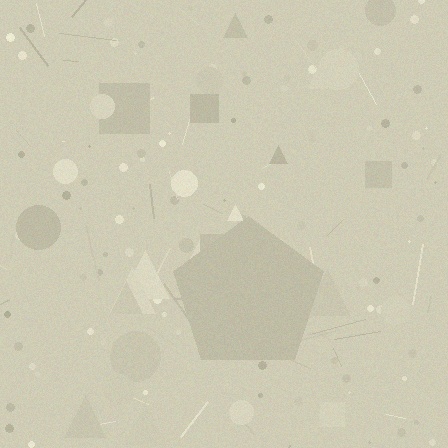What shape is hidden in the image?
A pentagon is hidden in the image.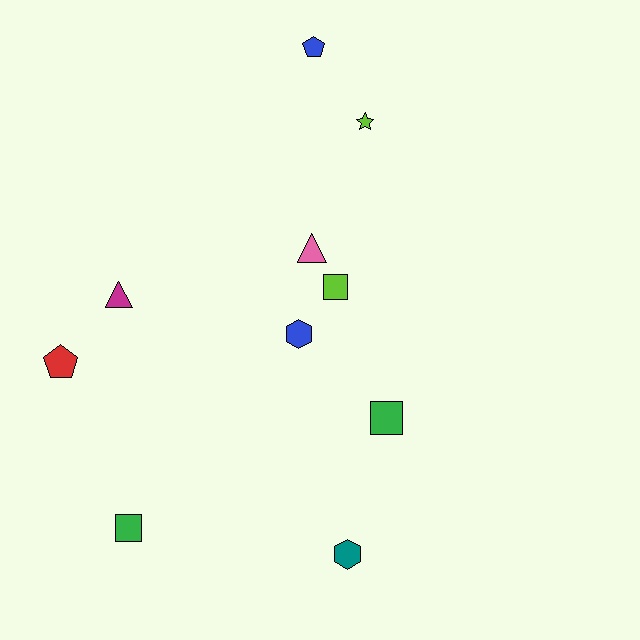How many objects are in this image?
There are 10 objects.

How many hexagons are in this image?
There are 2 hexagons.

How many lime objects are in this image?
There are 2 lime objects.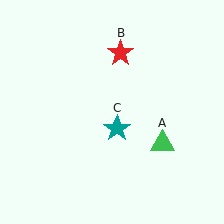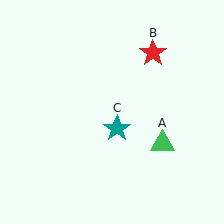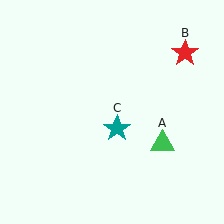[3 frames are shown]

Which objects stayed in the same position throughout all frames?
Green triangle (object A) and teal star (object C) remained stationary.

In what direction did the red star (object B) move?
The red star (object B) moved right.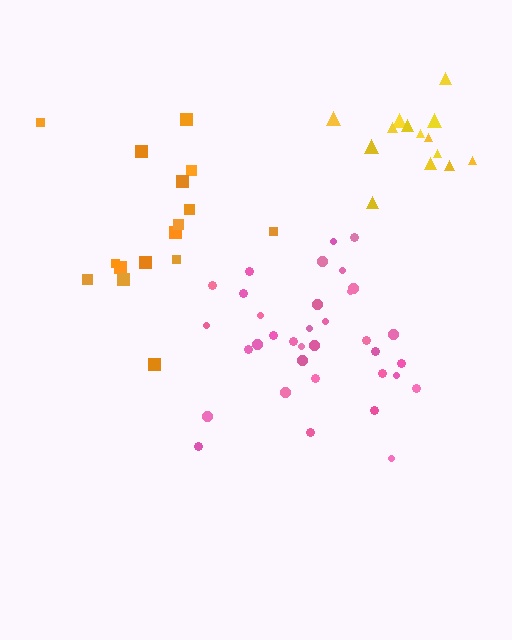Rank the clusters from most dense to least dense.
yellow, pink, orange.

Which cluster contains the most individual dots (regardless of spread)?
Pink (35).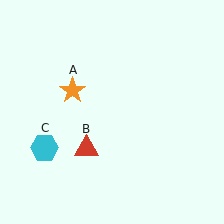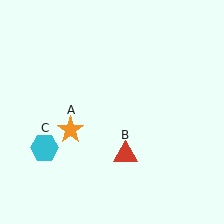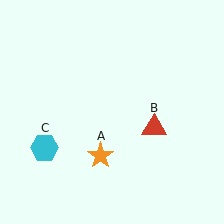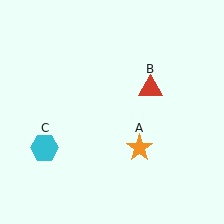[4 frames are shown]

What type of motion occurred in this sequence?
The orange star (object A), red triangle (object B) rotated counterclockwise around the center of the scene.